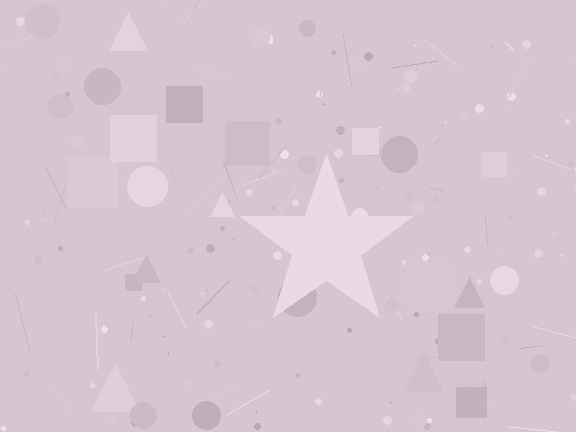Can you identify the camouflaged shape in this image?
The camouflaged shape is a star.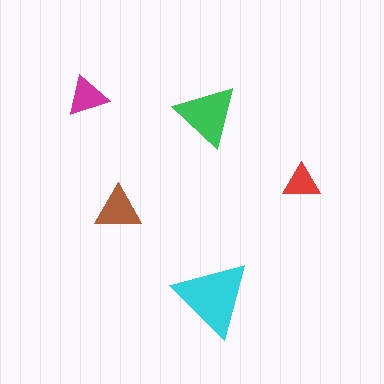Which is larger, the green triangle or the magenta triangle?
The green one.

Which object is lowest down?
The cyan triangle is bottommost.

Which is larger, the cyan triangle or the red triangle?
The cyan one.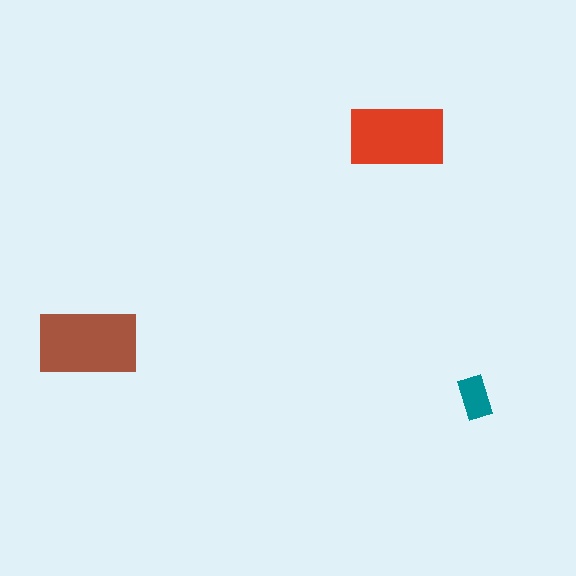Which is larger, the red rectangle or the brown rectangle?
The brown one.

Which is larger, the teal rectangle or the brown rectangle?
The brown one.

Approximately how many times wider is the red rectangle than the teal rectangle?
About 2 times wider.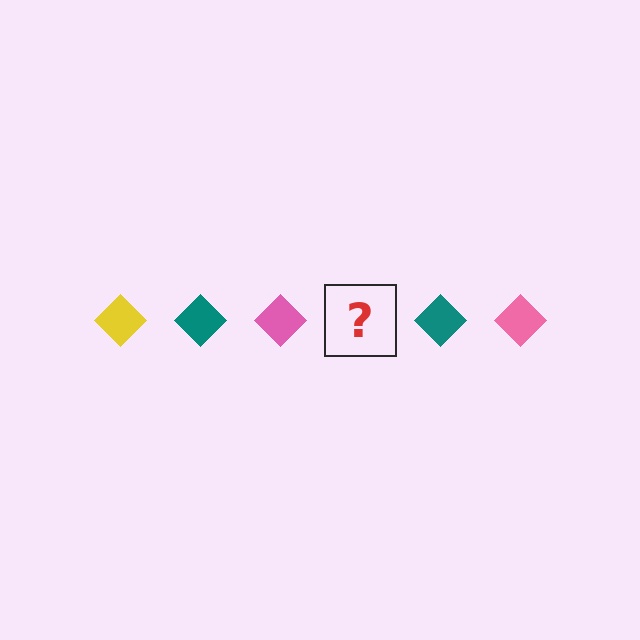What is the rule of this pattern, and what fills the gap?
The rule is that the pattern cycles through yellow, teal, pink diamonds. The gap should be filled with a yellow diamond.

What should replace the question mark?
The question mark should be replaced with a yellow diamond.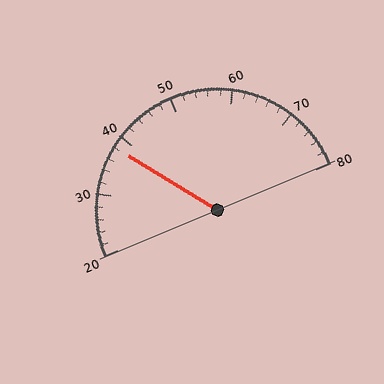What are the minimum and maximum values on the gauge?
The gauge ranges from 20 to 80.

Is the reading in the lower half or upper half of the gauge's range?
The reading is in the lower half of the range (20 to 80).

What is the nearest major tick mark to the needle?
The nearest major tick mark is 40.